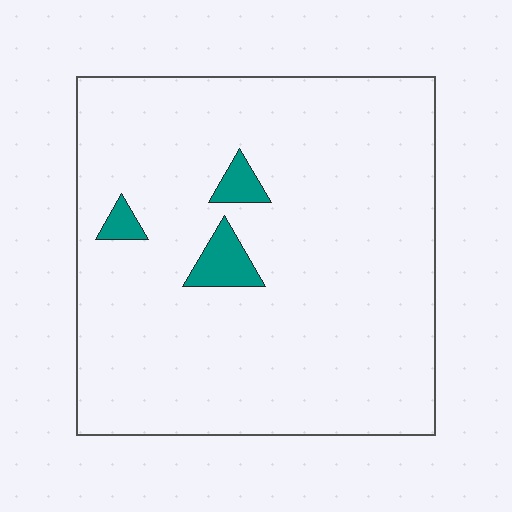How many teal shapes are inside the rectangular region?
3.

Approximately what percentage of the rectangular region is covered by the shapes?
Approximately 5%.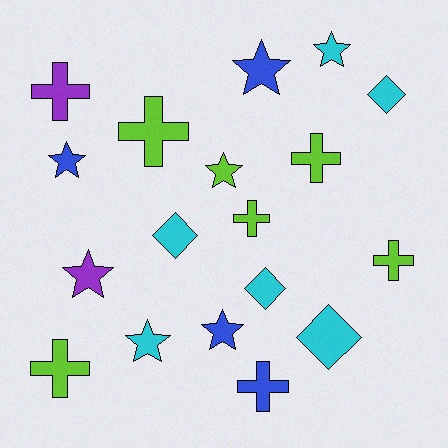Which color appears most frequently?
Cyan, with 6 objects.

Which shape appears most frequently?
Cross, with 7 objects.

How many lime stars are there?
There is 1 lime star.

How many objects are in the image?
There are 18 objects.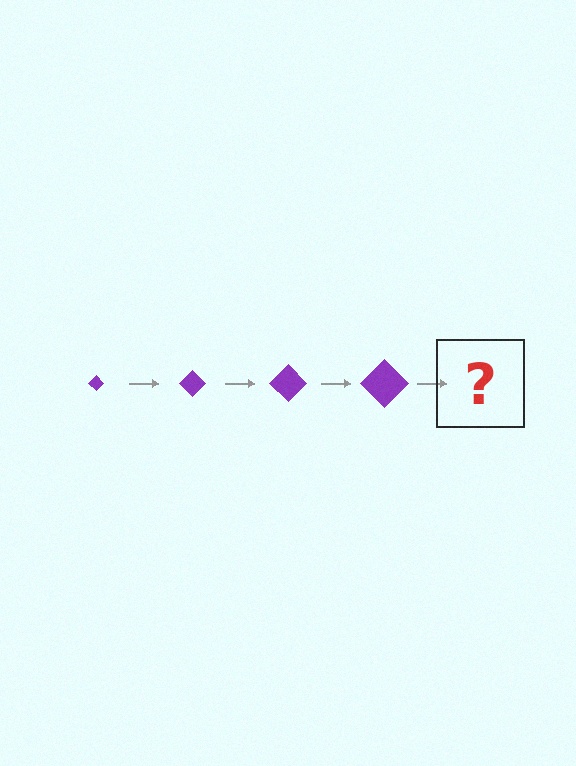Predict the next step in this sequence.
The next step is a purple diamond, larger than the previous one.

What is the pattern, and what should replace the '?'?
The pattern is that the diamond gets progressively larger each step. The '?' should be a purple diamond, larger than the previous one.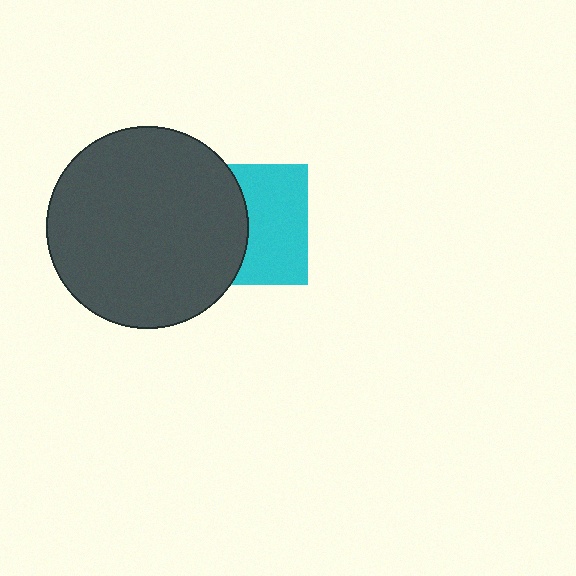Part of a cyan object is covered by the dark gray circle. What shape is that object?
It is a square.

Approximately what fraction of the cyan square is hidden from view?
Roughly 46% of the cyan square is hidden behind the dark gray circle.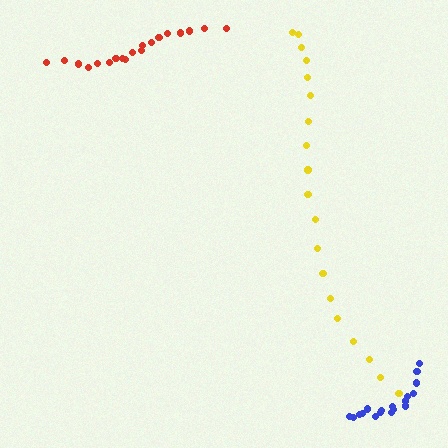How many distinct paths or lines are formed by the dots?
There are 3 distinct paths.